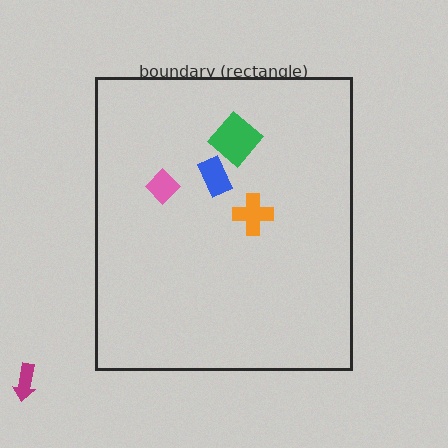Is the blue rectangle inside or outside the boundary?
Inside.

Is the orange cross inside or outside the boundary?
Inside.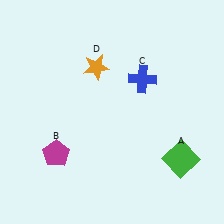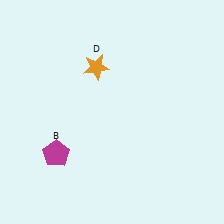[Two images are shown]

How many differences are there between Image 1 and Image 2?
There are 2 differences between the two images.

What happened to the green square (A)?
The green square (A) was removed in Image 2. It was in the bottom-right area of Image 1.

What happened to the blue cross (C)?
The blue cross (C) was removed in Image 2. It was in the top-right area of Image 1.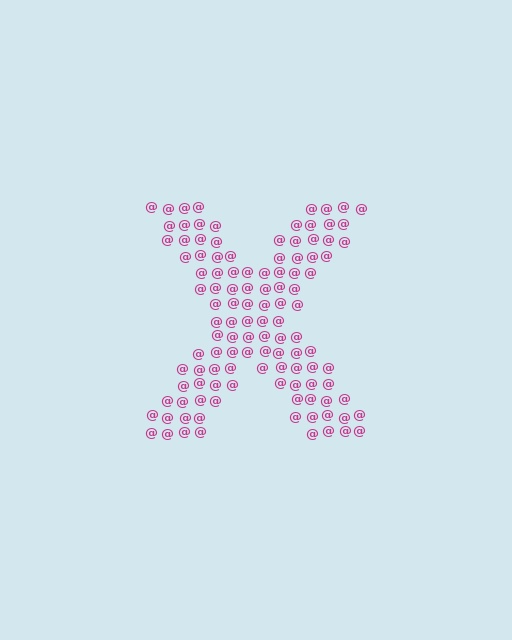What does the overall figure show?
The overall figure shows the letter X.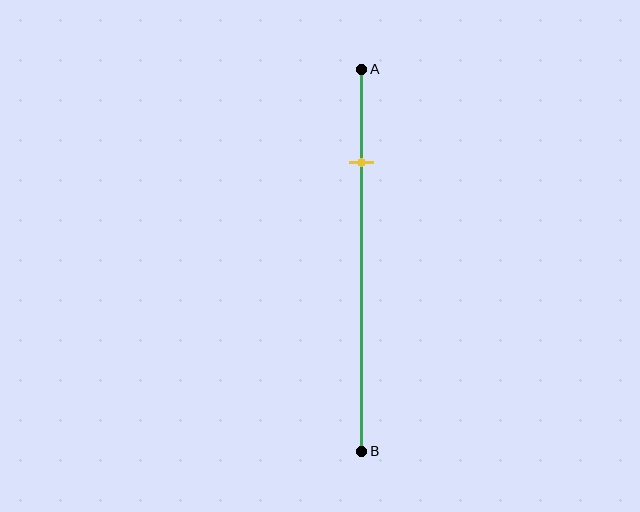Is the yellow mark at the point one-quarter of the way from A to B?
Yes, the mark is approximately at the one-quarter point.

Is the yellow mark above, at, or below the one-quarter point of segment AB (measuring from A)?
The yellow mark is approximately at the one-quarter point of segment AB.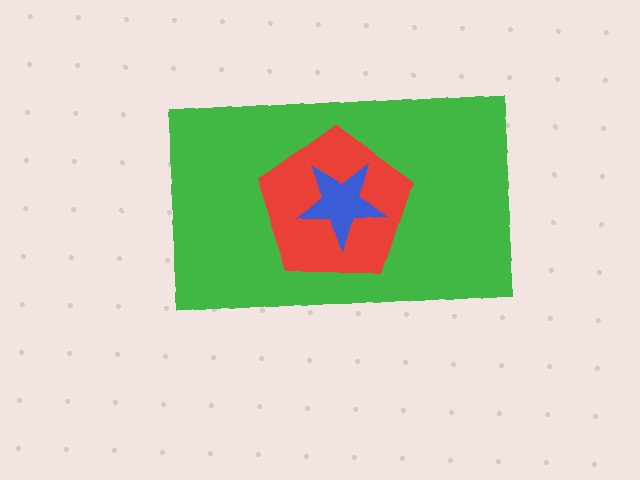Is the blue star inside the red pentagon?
Yes.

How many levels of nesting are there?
3.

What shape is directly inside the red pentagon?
The blue star.